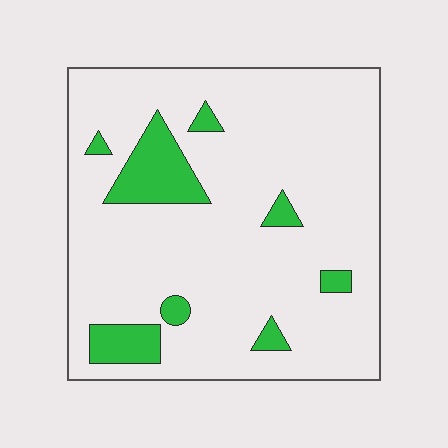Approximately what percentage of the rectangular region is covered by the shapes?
Approximately 10%.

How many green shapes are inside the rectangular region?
8.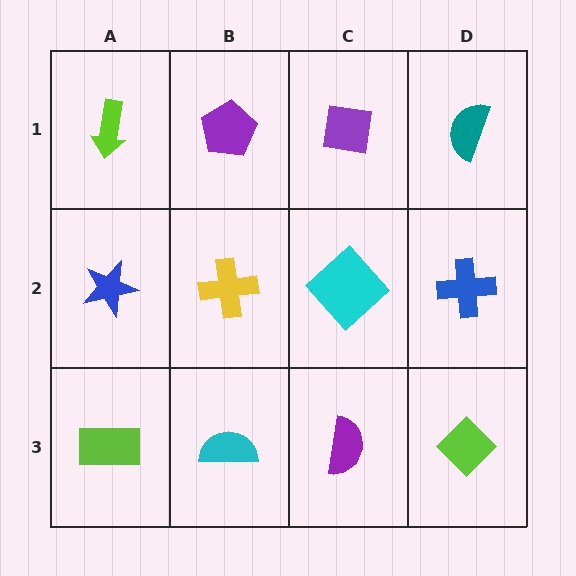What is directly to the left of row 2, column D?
A cyan diamond.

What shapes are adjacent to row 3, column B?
A yellow cross (row 2, column B), a lime rectangle (row 3, column A), a purple semicircle (row 3, column C).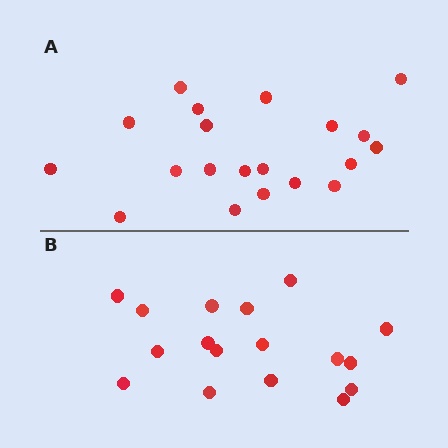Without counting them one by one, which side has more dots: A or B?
Region A (the top region) has more dots.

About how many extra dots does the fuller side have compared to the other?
Region A has just a few more — roughly 2 or 3 more dots than region B.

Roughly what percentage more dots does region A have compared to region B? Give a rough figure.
About 20% more.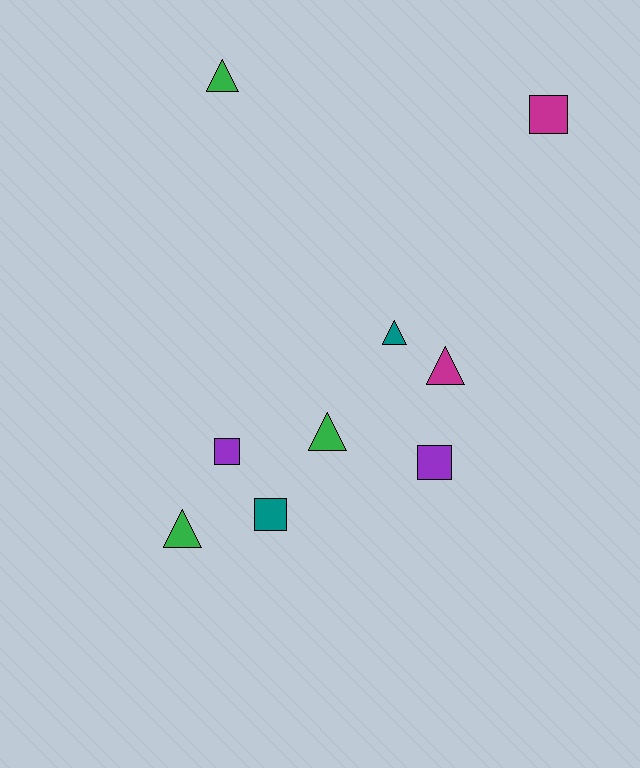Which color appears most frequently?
Green, with 3 objects.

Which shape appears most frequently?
Triangle, with 5 objects.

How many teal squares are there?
There is 1 teal square.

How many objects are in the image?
There are 9 objects.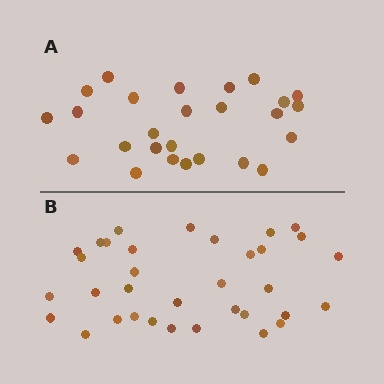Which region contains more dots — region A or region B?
Region B (the bottom region) has more dots.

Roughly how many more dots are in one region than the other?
Region B has roughly 8 or so more dots than region A.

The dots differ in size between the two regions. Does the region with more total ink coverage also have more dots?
No. Region A has more total ink coverage because its dots are larger, but region B actually contains more individual dots. Total area can be misleading — the number of items is what matters here.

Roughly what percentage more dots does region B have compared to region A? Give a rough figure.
About 30% more.